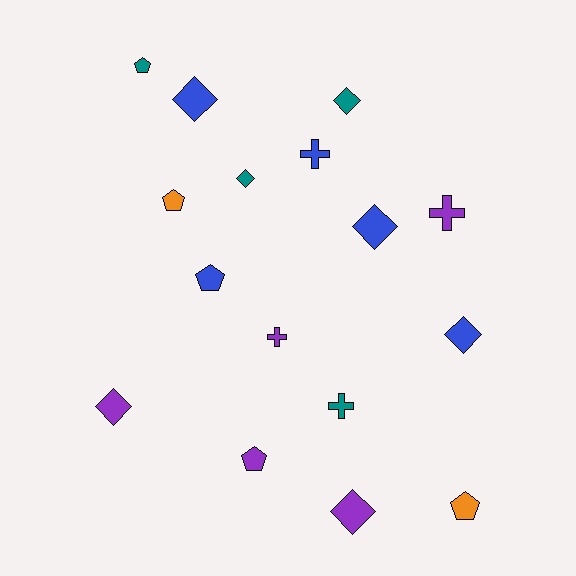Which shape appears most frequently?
Diamond, with 7 objects.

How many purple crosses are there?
There are 2 purple crosses.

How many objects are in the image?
There are 16 objects.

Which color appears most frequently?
Purple, with 5 objects.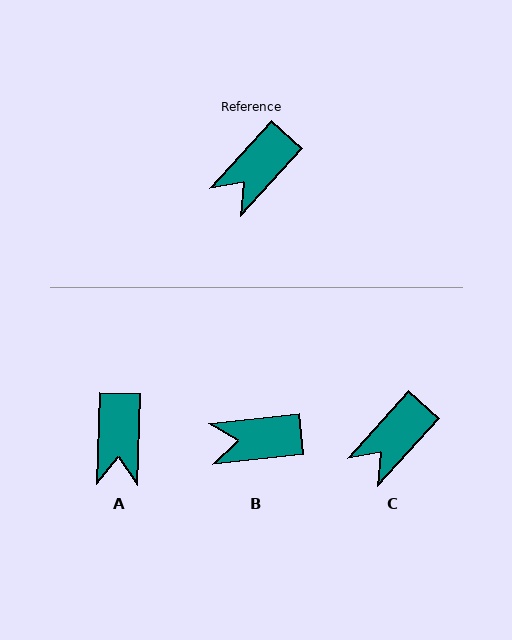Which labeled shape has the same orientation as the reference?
C.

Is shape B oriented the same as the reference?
No, it is off by about 41 degrees.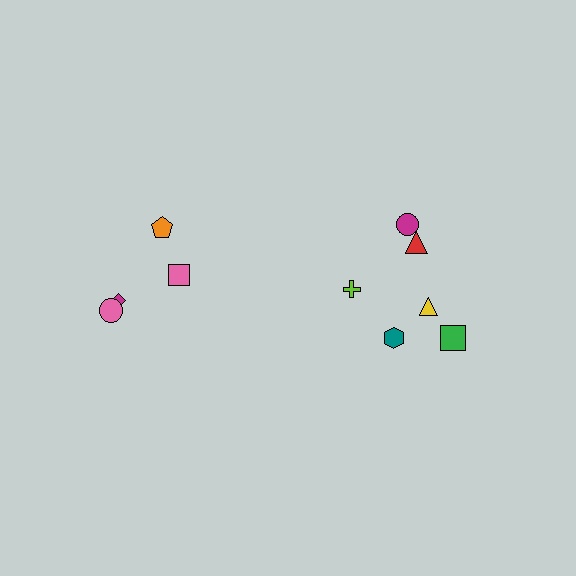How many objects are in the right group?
There are 6 objects.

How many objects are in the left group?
There are 4 objects.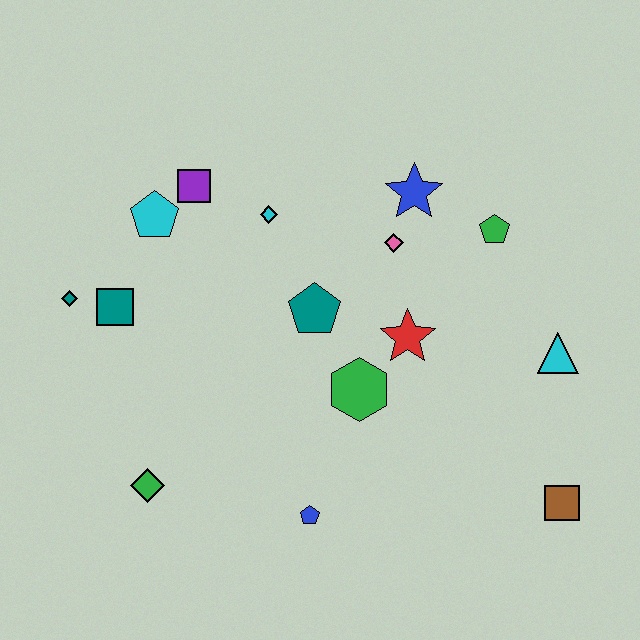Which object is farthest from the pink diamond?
The green diamond is farthest from the pink diamond.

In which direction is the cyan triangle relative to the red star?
The cyan triangle is to the right of the red star.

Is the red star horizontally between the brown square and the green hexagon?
Yes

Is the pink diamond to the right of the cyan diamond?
Yes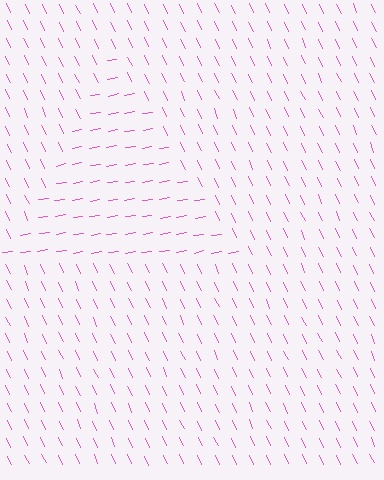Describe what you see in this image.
The image is filled with small pink line segments. A triangle region in the image has lines oriented differently from the surrounding lines, creating a visible texture boundary.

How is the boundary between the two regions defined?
The boundary is defined purely by a change in line orientation (approximately 75 degrees difference). All lines are the same color and thickness.